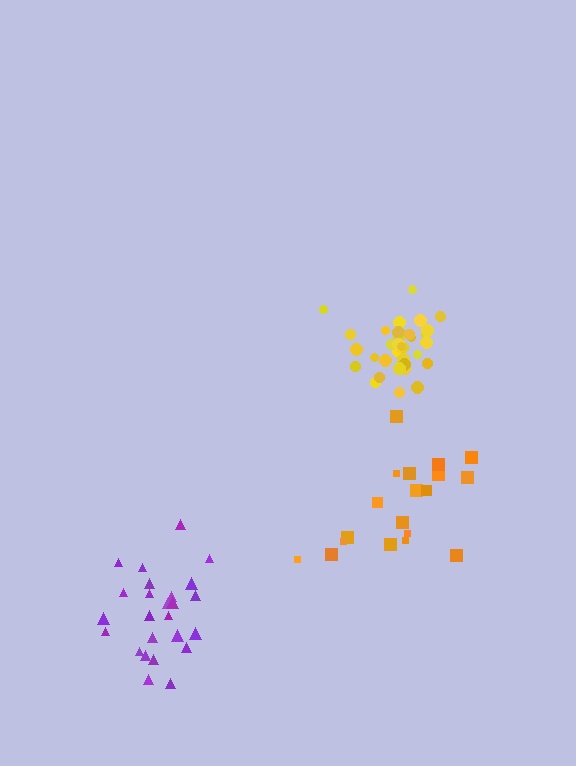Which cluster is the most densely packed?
Yellow.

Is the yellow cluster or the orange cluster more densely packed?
Yellow.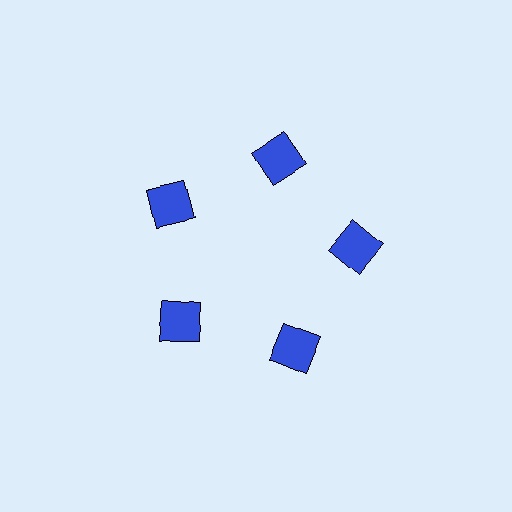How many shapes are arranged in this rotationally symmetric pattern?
There are 5 shapes, arranged in 5 groups of 1.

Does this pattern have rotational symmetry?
Yes, this pattern has 5-fold rotational symmetry. It looks the same after rotating 72 degrees around the center.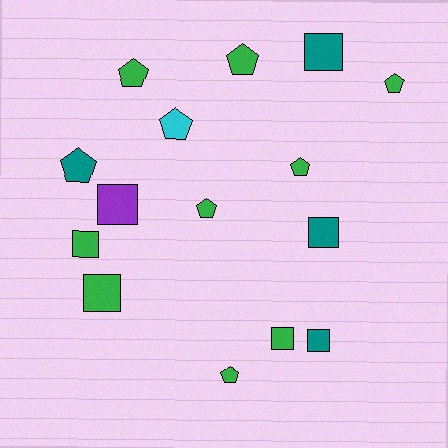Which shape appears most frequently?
Pentagon, with 8 objects.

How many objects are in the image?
There are 15 objects.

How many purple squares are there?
There is 1 purple square.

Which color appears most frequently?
Green, with 9 objects.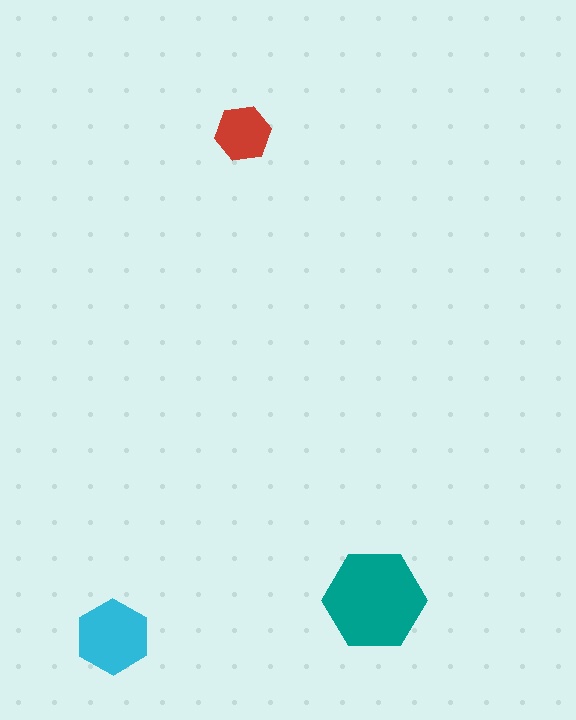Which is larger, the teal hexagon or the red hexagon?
The teal one.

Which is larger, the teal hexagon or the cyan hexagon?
The teal one.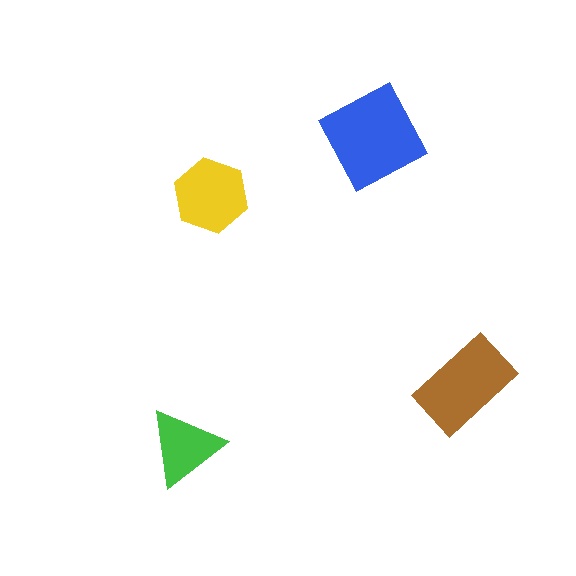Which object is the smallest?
The green triangle.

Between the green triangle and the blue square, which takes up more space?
The blue square.